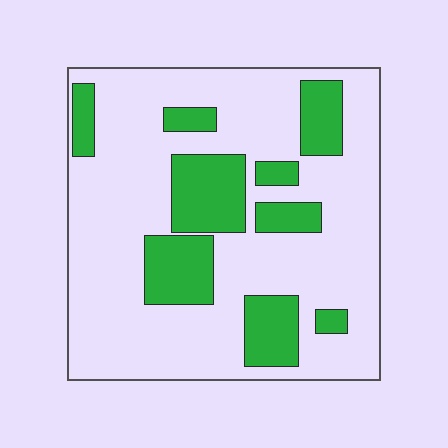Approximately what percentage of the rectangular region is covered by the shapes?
Approximately 25%.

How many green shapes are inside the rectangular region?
9.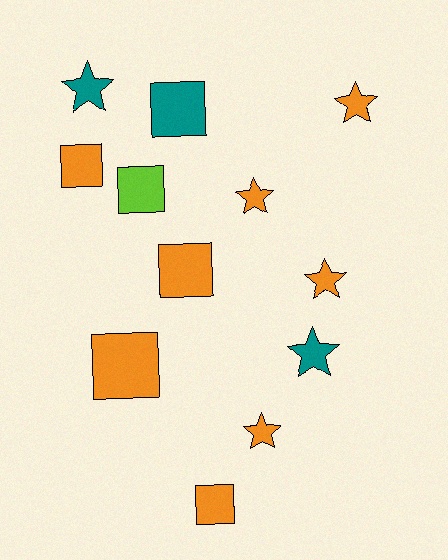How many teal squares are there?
There is 1 teal square.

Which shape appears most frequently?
Star, with 6 objects.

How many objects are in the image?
There are 12 objects.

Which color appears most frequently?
Orange, with 8 objects.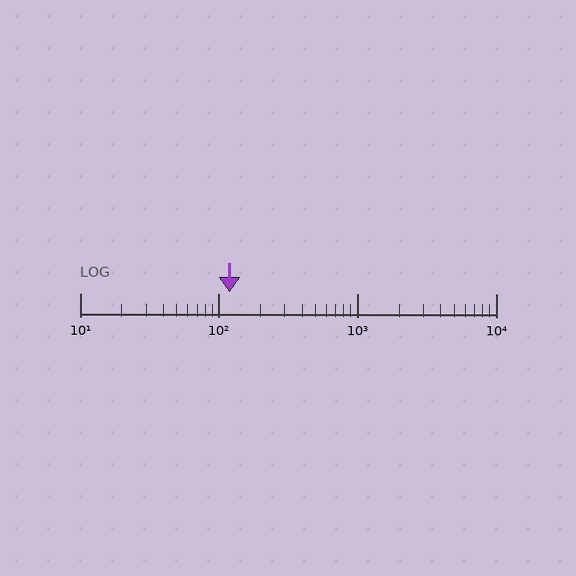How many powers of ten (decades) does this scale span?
The scale spans 3 decades, from 10 to 10000.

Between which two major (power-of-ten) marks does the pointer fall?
The pointer is between 100 and 1000.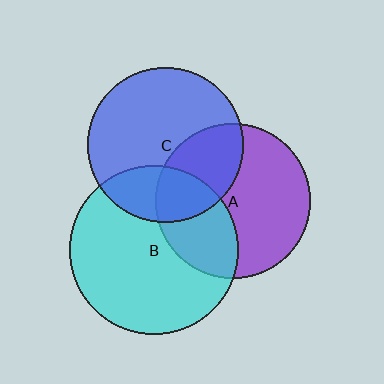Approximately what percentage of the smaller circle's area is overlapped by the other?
Approximately 25%.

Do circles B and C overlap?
Yes.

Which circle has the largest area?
Circle B (cyan).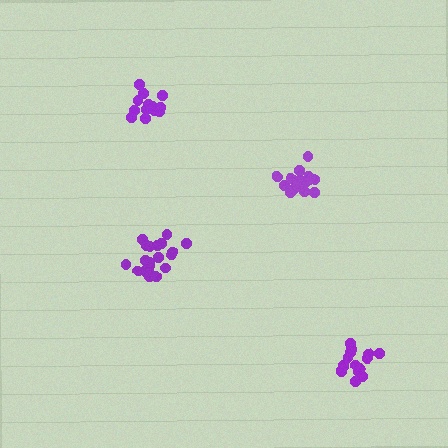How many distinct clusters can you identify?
There are 4 distinct clusters.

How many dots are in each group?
Group 1: 20 dots, Group 2: 20 dots, Group 3: 15 dots, Group 4: 15 dots (70 total).